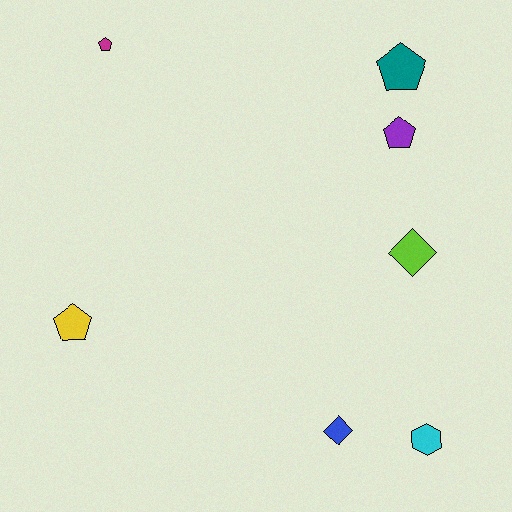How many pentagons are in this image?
There are 4 pentagons.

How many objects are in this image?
There are 7 objects.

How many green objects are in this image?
There are no green objects.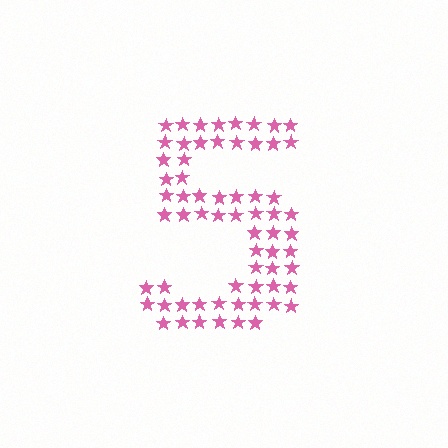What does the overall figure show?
The overall figure shows the digit 5.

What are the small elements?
The small elements are stars.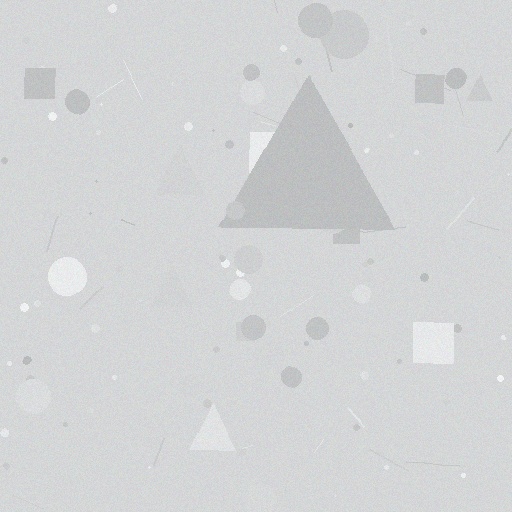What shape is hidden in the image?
A triangle is hidden in the image.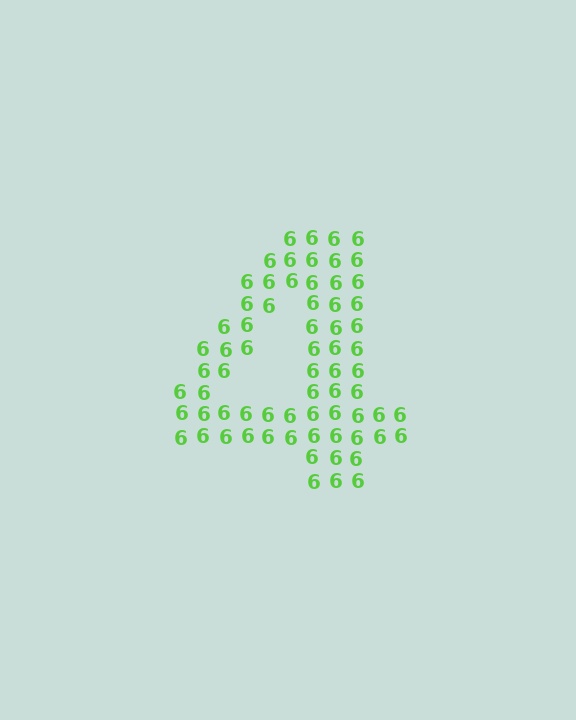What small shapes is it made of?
It is made of small digit 6's.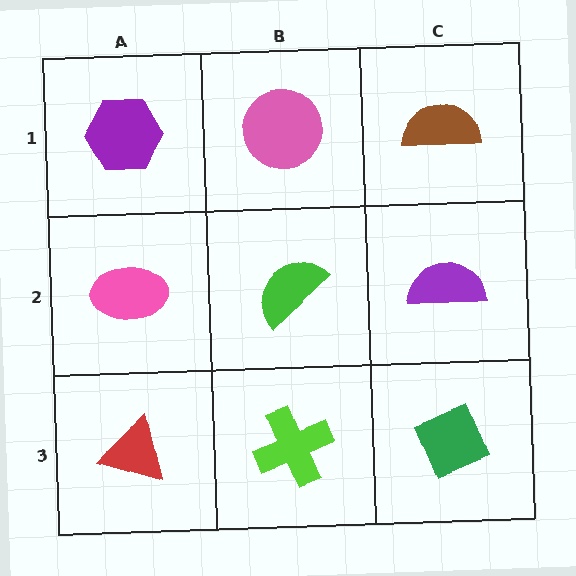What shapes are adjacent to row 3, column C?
A purple semicircle (row 2, column C), a lime cross (row 3, column B).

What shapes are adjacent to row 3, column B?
A green semicircle (row 2, column B), a red triangle (row 3, column A), a green diamond (row 3, column C).